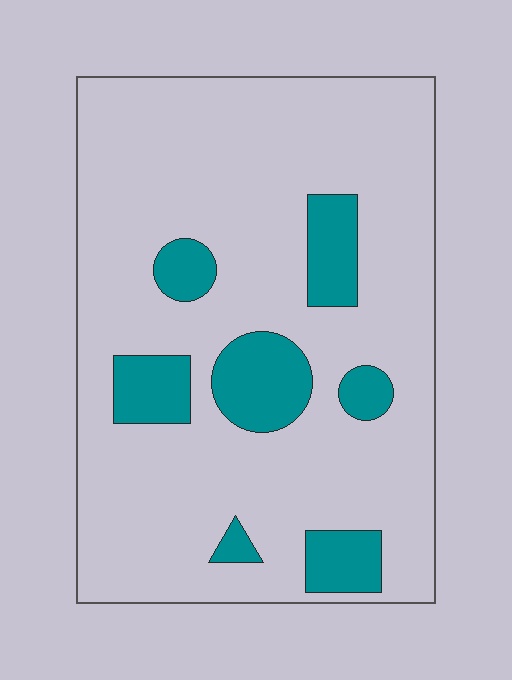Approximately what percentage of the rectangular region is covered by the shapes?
Approximately 15%.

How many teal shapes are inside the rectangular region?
7.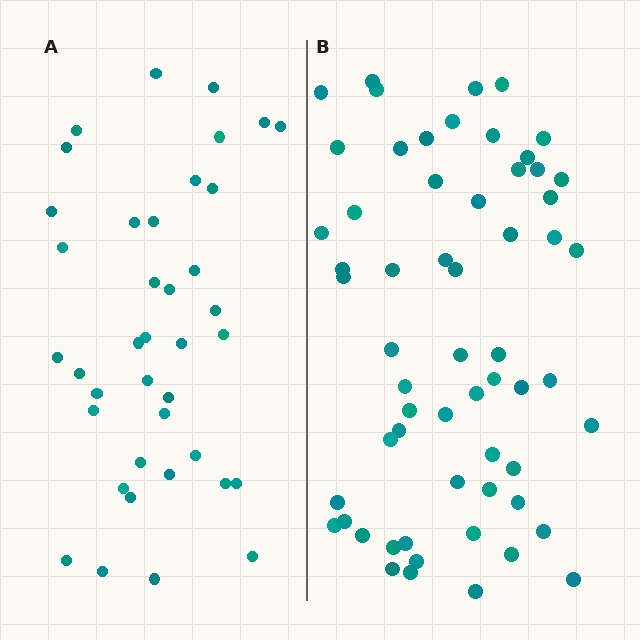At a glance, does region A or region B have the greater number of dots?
Region B (the right region) has more dots.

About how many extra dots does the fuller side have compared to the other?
Region B has approximately 20 more dots than region A.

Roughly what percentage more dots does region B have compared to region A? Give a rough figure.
About 55% more.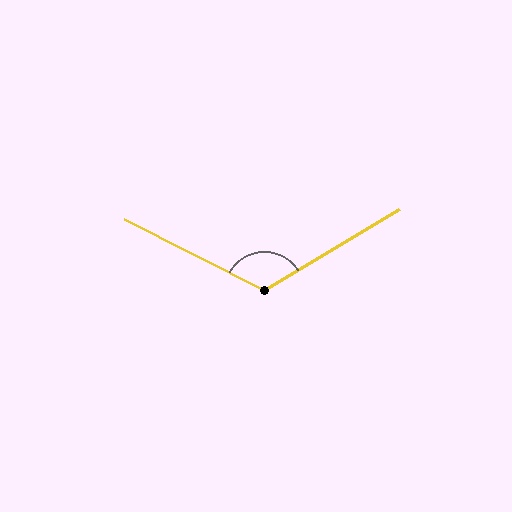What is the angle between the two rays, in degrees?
Approximately 122 degrees.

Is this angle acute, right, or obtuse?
It is obtuse.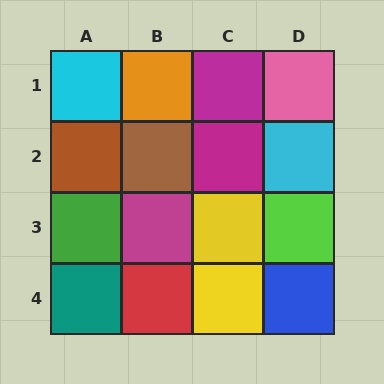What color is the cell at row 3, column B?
Magenta.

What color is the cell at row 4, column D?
Blue.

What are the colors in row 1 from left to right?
Cyan, orange, magenta, pink.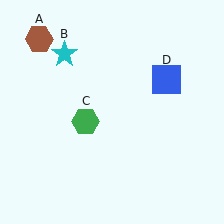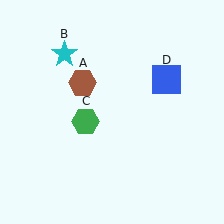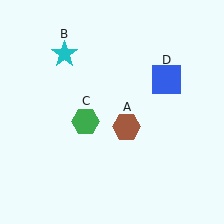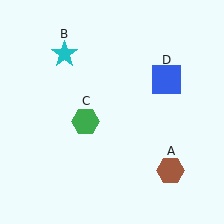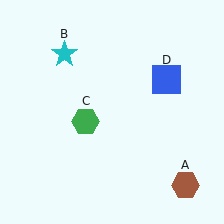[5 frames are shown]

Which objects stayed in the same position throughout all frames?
Cyan star (object B) and green hexagon (object C) and blue square (object D) remained stationary.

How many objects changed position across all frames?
1 object changed position: brown hexagon (object A).